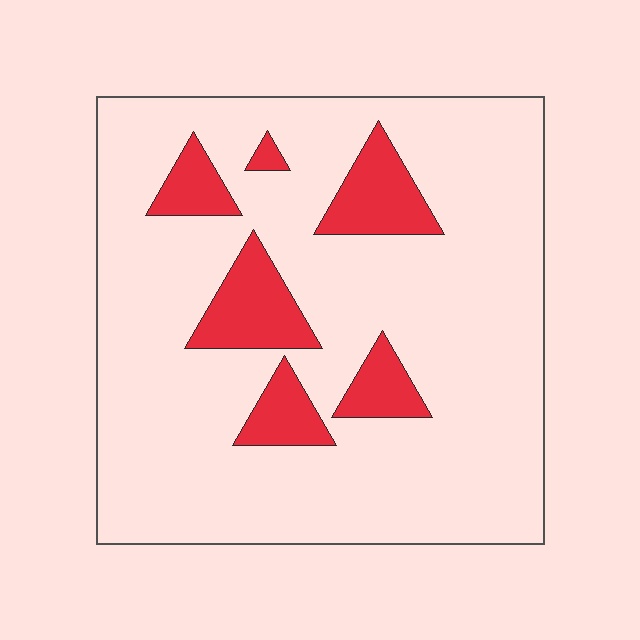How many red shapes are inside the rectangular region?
6.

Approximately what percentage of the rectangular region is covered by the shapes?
Approximately 15%.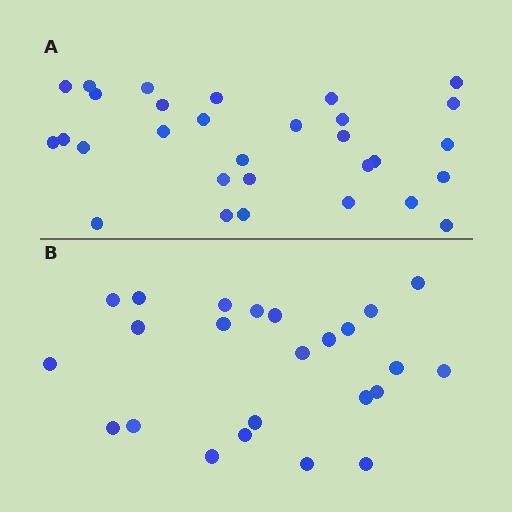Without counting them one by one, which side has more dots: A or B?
Region A (the top region) has more dots.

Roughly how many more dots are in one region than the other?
Region A has about 6 more dots than region B.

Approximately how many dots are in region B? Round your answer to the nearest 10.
About 20 dots. (The exact count is 24, which rounds to 20.)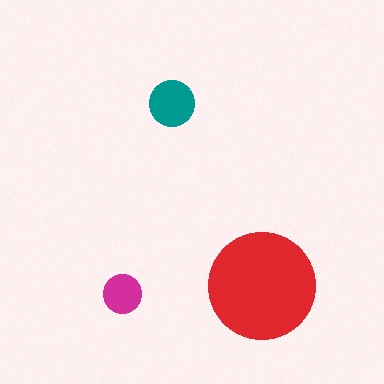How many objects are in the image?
There are 3 objects in the image.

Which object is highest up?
The teal circle is topmost.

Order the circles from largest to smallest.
the red one, the teal one, the magenta one.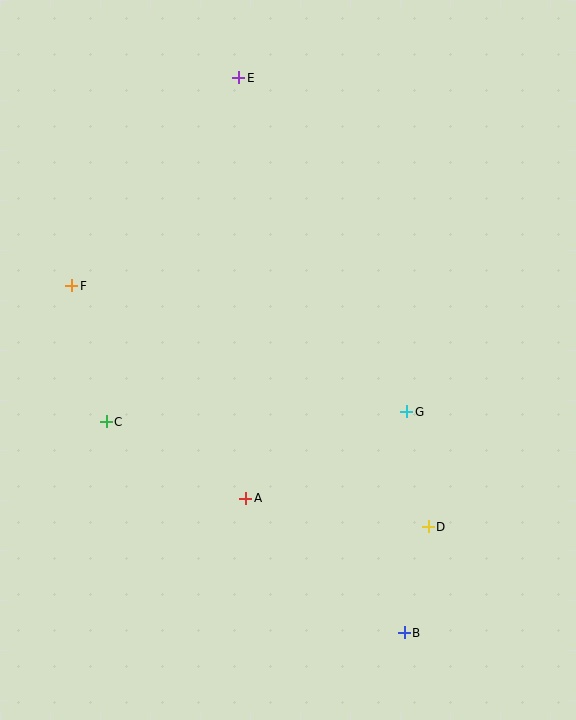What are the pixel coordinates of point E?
Point E is at (239, 78).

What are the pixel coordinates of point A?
Point A is at (246, 498).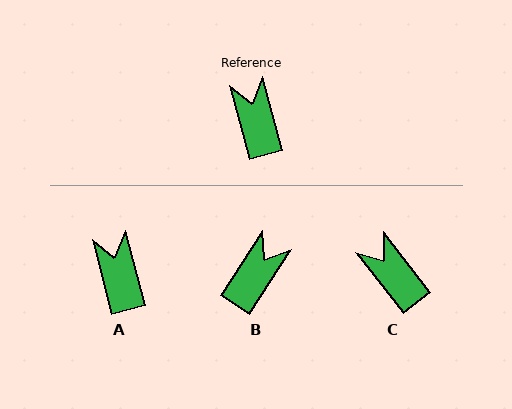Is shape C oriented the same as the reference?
No, it is off by about 23 degrees.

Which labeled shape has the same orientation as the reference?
A.